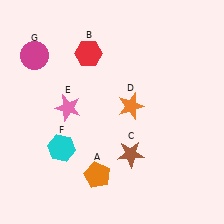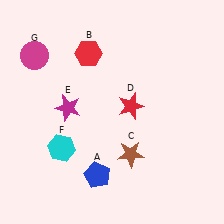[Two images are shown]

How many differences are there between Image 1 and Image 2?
There are 3 differences between the two images.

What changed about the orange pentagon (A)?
In Image 1, A is orange. In Image 2, it changed to blue.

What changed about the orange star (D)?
In Image 1, D is orange. In Image 2, it changed to red.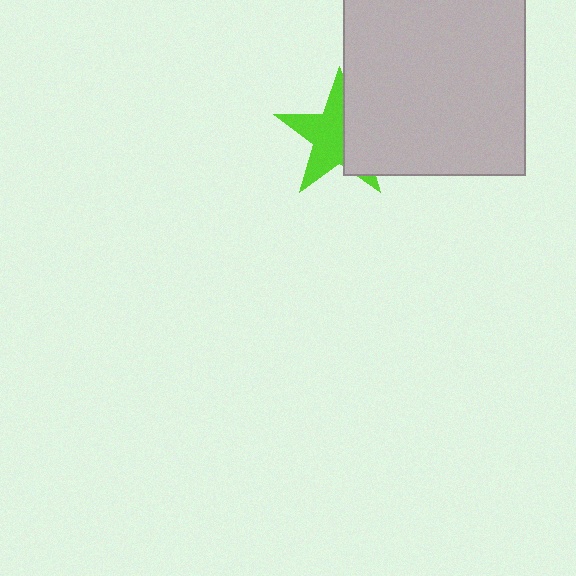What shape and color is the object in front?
The object in front is a light gray rectangle.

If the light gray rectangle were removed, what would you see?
You would see the complete lime star.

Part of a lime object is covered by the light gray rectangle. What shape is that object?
It is a star.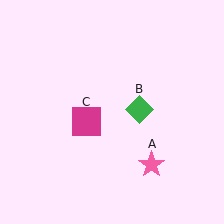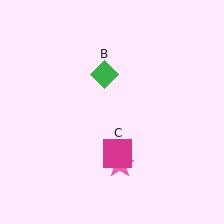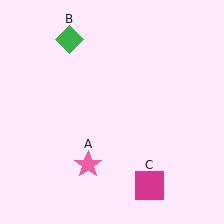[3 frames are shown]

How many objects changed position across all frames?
3 objects changed position: pink star (object A), green diamond (object B), magenta square (object C).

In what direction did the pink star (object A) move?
The pink star (object A) moved left.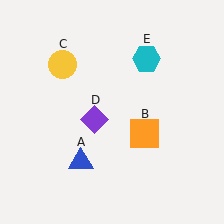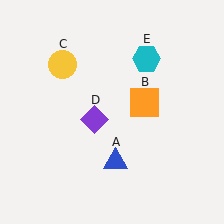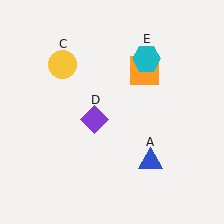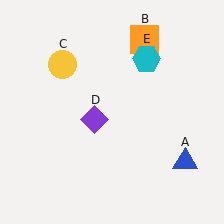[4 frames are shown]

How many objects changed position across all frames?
2 objects changed position: blue triangle (object A), orange square (object B).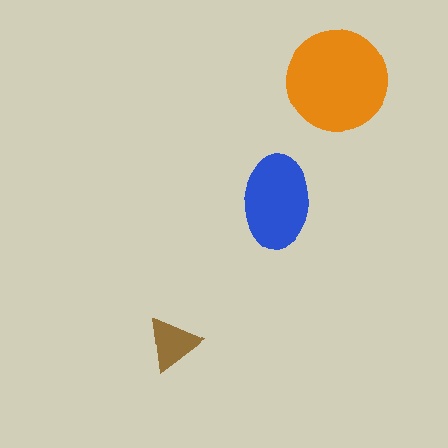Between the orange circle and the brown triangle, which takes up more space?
The orange circle.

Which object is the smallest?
The brown triangle.